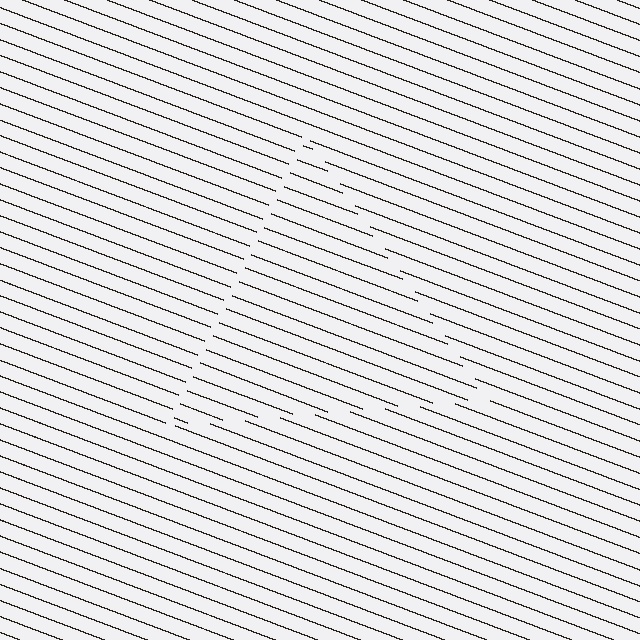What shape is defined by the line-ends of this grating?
An illusory triangle. The interior of the shape contains the same grating, shifted by half a period — the contour is defined by the phase discontinuity where line-ends from the inner and outer gratings abut.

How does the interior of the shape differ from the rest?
The interior of the shape contains the same grating, shifted by half a period — the contour is defined by the phase discontinuity where line-ends from the inner and outer gratings abut.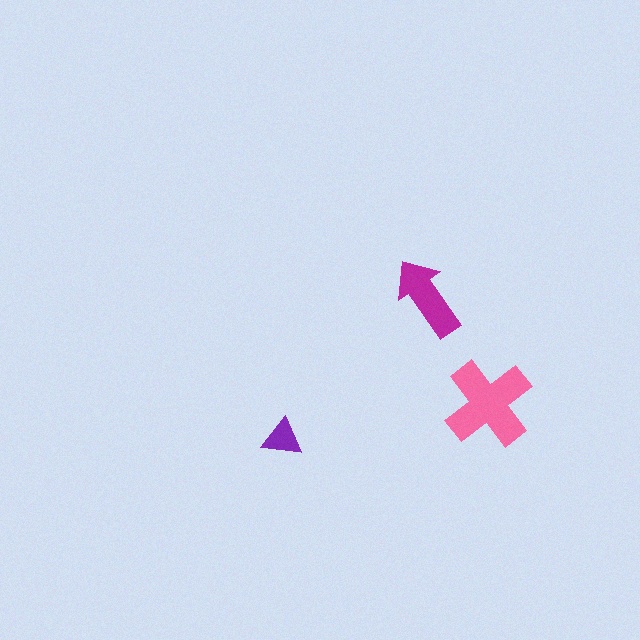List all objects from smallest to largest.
The purple triangle, the magenta arrow, the pink cross.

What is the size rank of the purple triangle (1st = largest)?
3rd.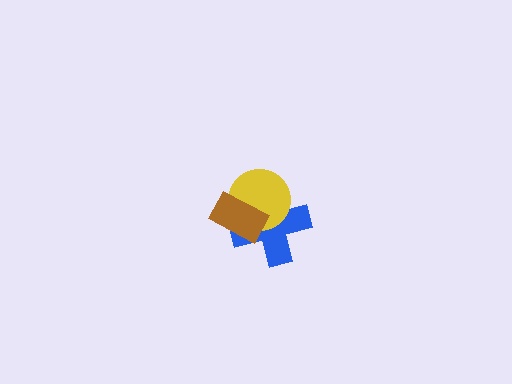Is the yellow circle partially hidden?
Yes, it is partially covered by another shape.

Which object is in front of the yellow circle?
The brown rectangle is in front of the yellow circle.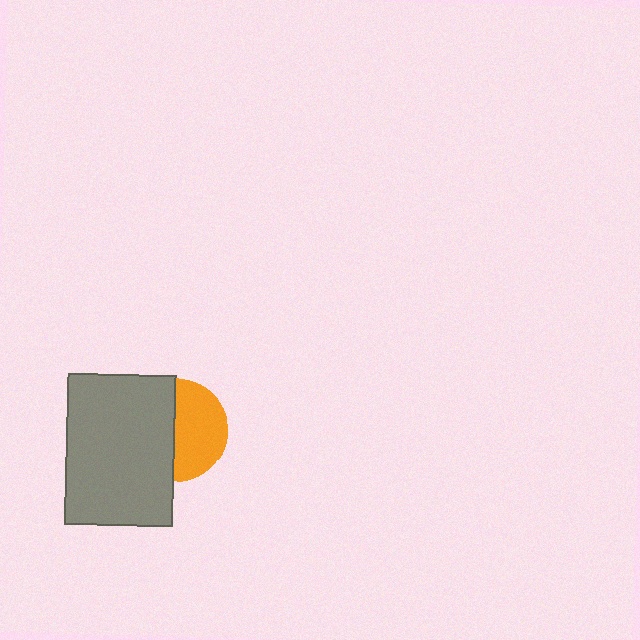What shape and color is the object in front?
The object in front is a gray rectangle.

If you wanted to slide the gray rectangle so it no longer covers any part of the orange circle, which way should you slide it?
Slide it left — that is the most direct way to separate the two shapes.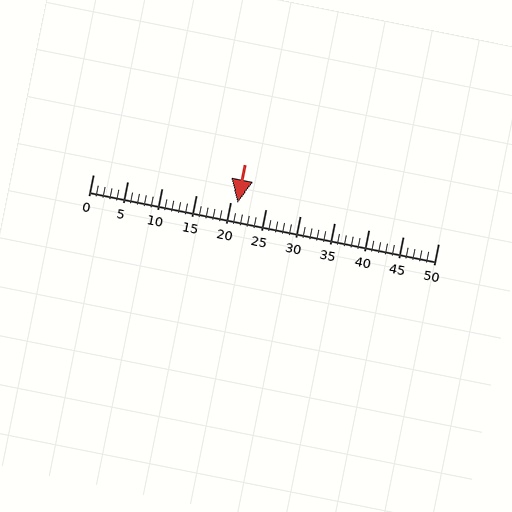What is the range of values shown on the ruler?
The ruler shows values from 0 to 50.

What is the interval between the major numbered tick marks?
The major tick marks are spaced 5 units apart.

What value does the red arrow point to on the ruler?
The red arrow points to approximately 21.